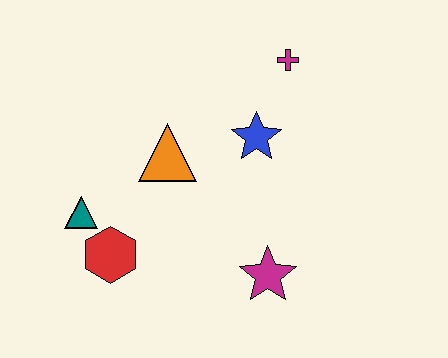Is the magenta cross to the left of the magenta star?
No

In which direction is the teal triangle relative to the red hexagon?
The teal triangle is above the red hexagon.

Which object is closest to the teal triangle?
The red hexagon is closest to the teal triangle.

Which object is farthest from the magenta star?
The magenta cross is farthest from the magenta star.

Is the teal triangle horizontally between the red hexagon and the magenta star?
No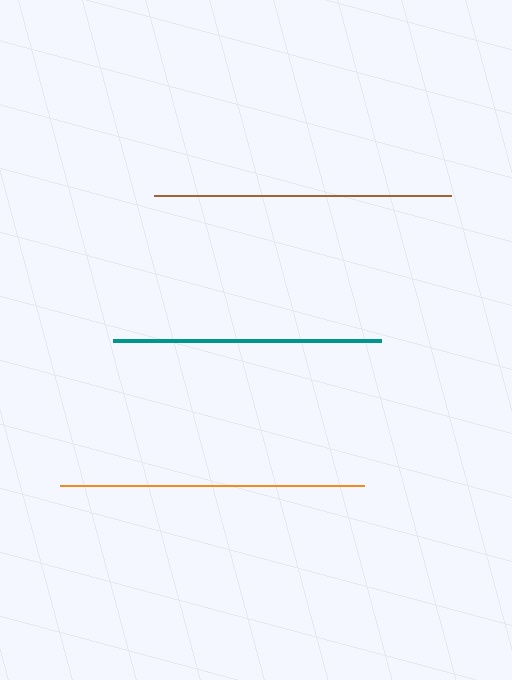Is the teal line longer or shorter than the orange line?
The orange line is longer than the teal line.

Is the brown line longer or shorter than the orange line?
The orange line is longer than the brown line.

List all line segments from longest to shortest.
From longest to shortest: orange, brown, teal.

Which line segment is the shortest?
The teal line is the shortest at approximately 268 pixels.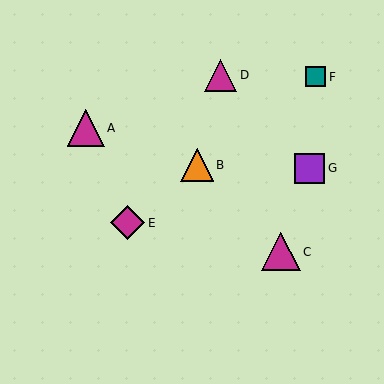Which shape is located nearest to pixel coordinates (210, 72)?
The magenta triangle (labeled D) at (221, 75) is nearest to that location.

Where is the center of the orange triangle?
The center of the orange triangle is at (197, 165).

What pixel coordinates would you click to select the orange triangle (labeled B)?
Click at (197, 165) to select the orange triangle B.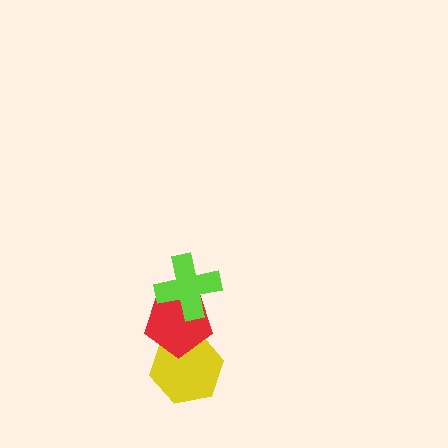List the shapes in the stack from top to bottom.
From top to bottom: the lime cross, the red pentagon, the yellow hexagon.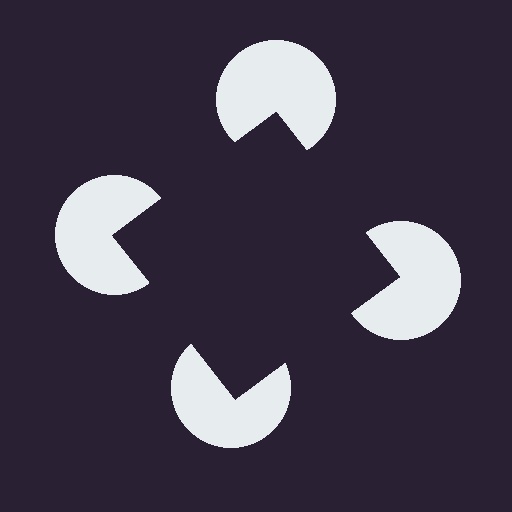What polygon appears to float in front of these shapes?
An illusory square — its edges are inferred from the aligned wedge cuts in the pac-man discs, not physically drawn.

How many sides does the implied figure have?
4 sides.